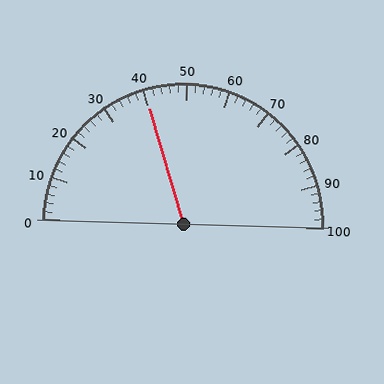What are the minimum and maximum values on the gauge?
The gauge ranges from 0 to 100.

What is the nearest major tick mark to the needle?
The nearest major tick mark is 40.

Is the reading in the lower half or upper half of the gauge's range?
The reading is in the lower half of the range (0 to 100).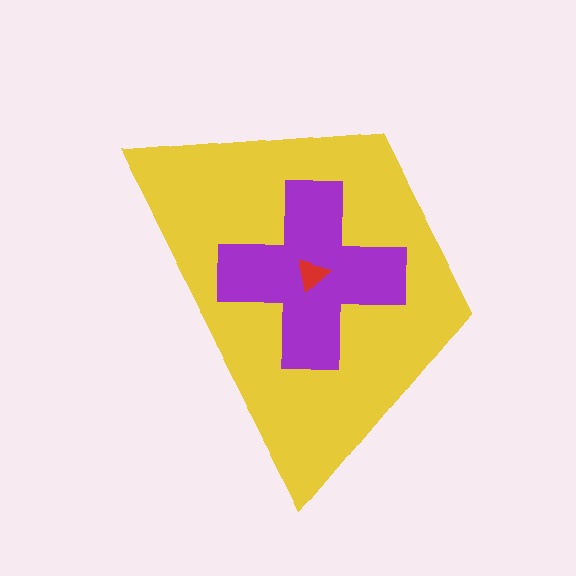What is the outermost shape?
The yellow trapezoid.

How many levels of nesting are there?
3.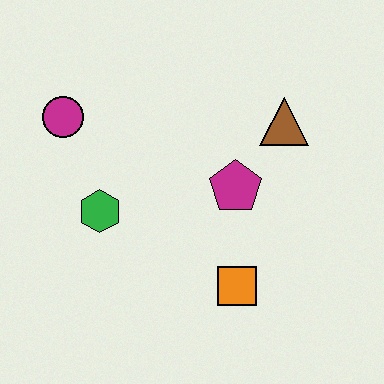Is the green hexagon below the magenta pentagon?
Yes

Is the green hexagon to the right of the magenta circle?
Yes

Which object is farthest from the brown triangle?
The magenta circle is farthest from the brown triangle.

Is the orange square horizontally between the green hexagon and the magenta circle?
No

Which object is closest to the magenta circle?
The green hexagon is closest to the magenta circle.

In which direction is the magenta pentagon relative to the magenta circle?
The magenta pentagon is to the right of the magenta circle.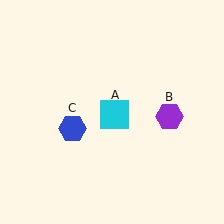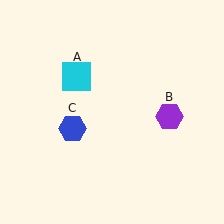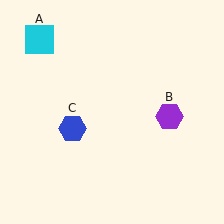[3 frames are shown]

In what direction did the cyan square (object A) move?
The cyan square (object A) moved up and to the left.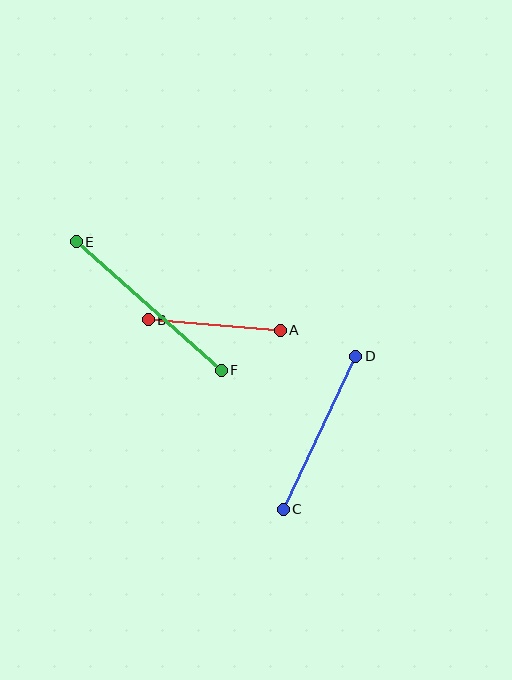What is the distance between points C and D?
The distance is approximately 170 pixels.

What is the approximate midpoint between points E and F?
The midpoint is at approximately (149, 306) pixels.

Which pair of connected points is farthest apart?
Points E and F are farthest apart.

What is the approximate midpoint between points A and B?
The midpoint is at approximately (214, 325) pixels.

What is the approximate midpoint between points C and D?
The midpoint is at approximately (319, 433) pixels.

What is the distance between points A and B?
The distance is approximately 133 pixels.